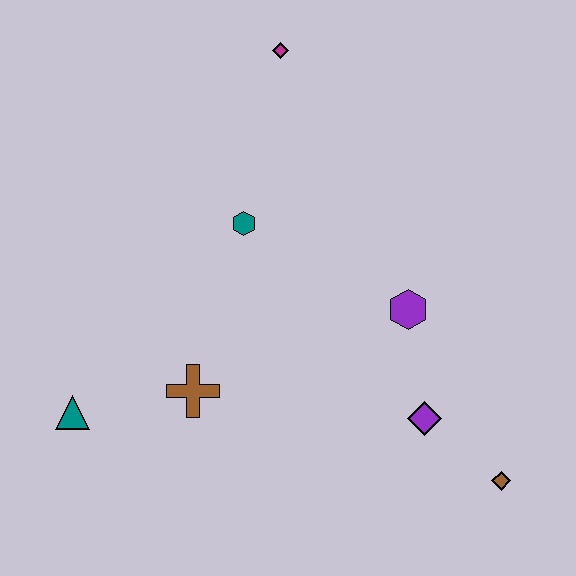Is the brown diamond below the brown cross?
Yes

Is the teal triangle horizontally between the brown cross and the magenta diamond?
No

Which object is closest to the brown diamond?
The purple diamond is closest to the brown diamond.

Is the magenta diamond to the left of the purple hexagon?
Yes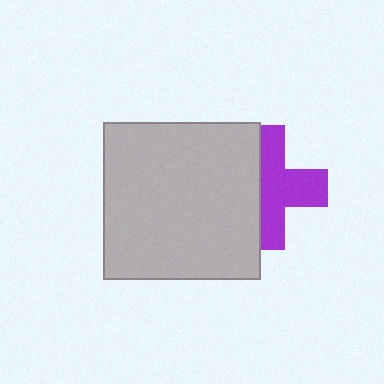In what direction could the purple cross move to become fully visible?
The purple cross could move right. That would shift it out from behind the light gray square entirely.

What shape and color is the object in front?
The object in front is a light gray square.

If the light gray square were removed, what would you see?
You would see the complete purple cross.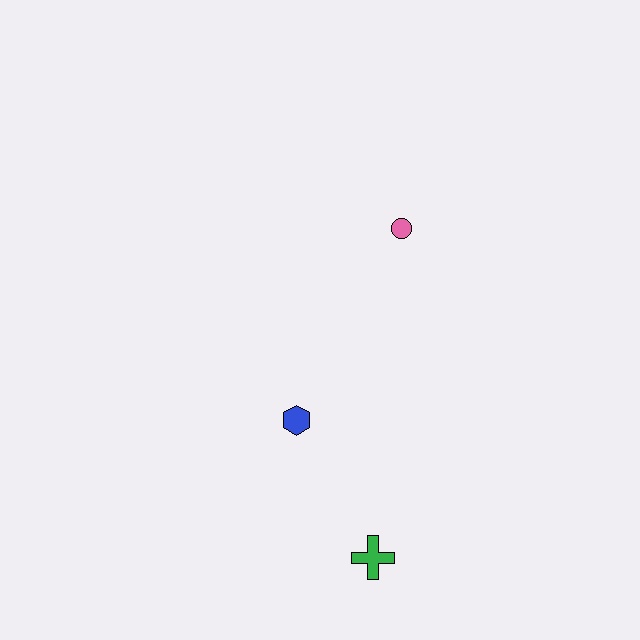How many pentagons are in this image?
There are no pentagons.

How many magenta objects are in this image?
There are no magenta objects.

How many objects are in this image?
There are 3 objects.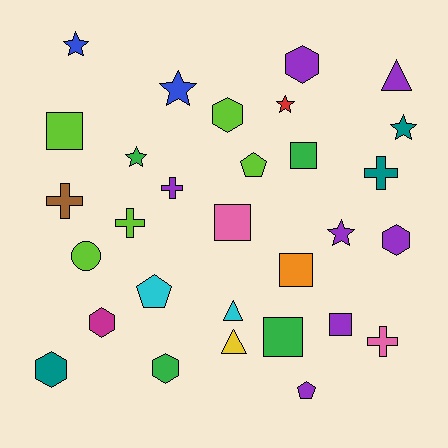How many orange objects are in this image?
There is 1 orange object.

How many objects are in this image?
There are 30 objects.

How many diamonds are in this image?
There are no diamonds.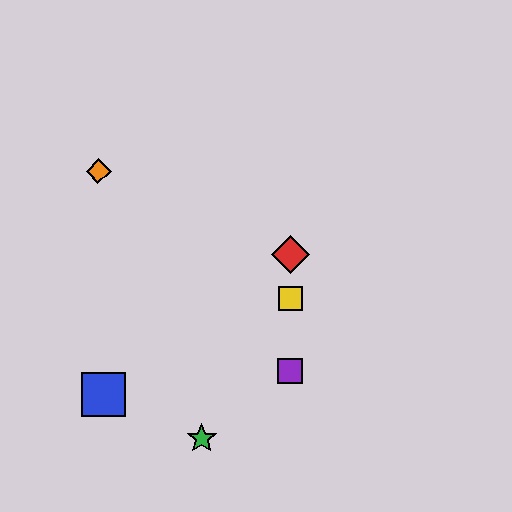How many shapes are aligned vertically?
3 shapes (the red diamond, the yellow square, the purple square) are aligned vertically.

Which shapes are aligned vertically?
The red diamond, the yellow square, the purple square are aligned vertically.